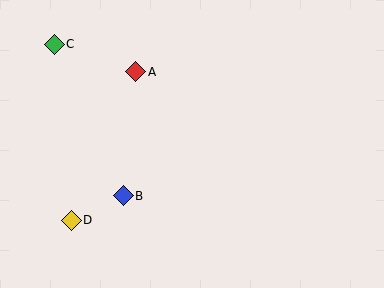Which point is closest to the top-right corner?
Point A is closest to the top-right corner.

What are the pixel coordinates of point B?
Point B is at (123, 196).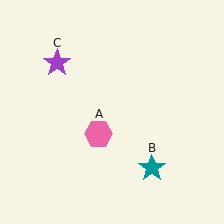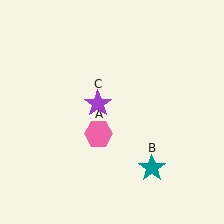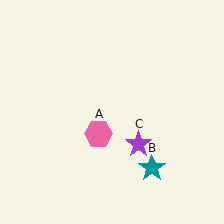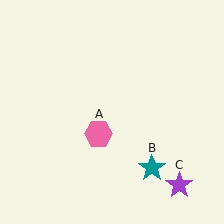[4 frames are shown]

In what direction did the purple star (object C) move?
The purple star (object C) moved down and to the right.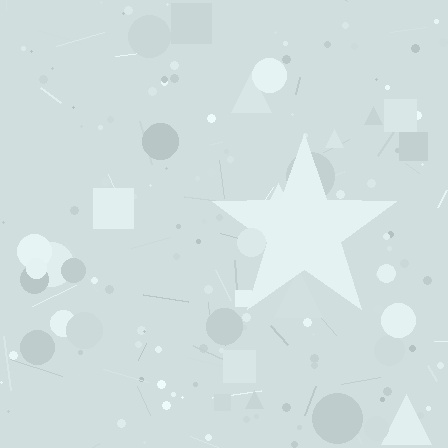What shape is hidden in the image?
A star is hidden in the image.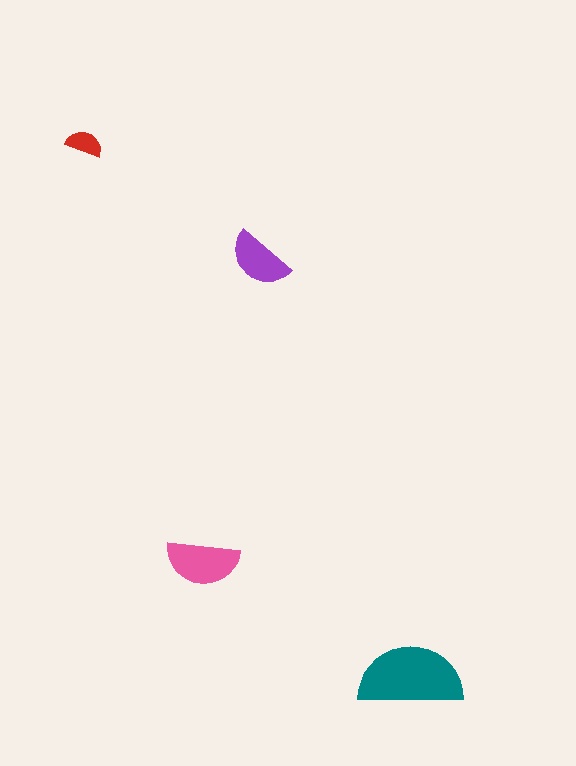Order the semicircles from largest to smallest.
the teal one, the pink one, the purple one, the red one.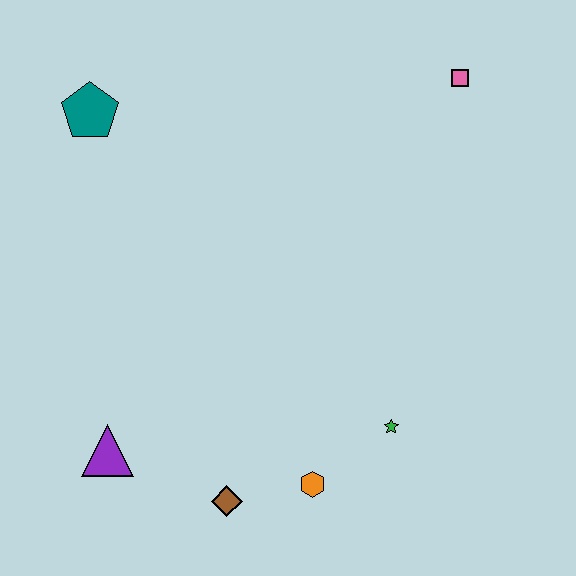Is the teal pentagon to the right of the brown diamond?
No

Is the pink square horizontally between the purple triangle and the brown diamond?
No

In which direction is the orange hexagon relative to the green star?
The orange hexagon is to the left of the green star.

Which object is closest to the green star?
The orange hexagon is closest to the green star.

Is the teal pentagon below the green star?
No